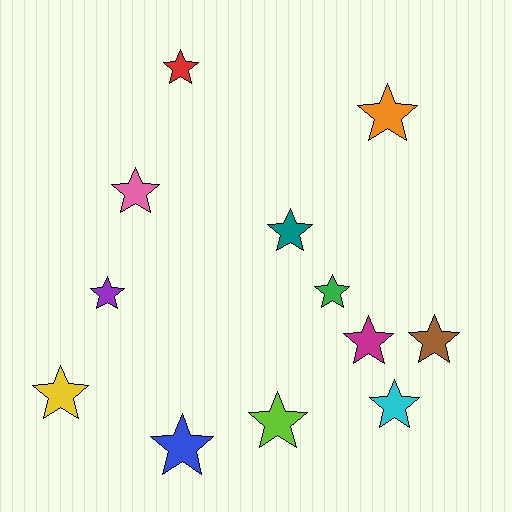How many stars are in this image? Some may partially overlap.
There are 12 stars.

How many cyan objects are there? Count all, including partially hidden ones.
There is 1 cyan object.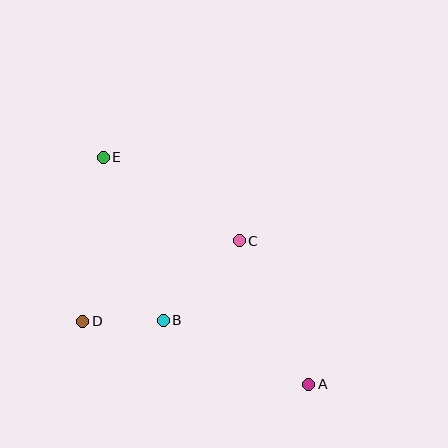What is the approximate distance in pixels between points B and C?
The distance between B and C is approximately 110 pixels.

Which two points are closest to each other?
Points B and D are closest to each other.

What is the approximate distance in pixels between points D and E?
The distance between D and E is approximately 165 pixels.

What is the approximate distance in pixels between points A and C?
The distance between A and C is approximately 159 pixels.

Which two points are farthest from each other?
Points A and E are farthest from each other.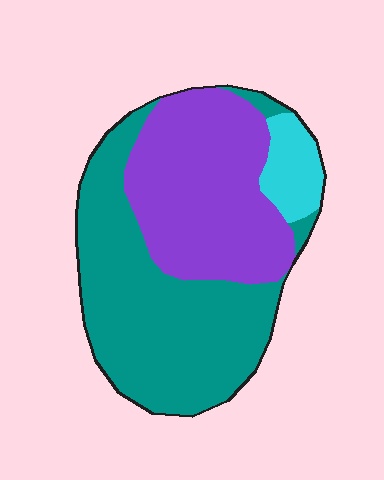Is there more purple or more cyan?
Purple.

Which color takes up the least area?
Cyan, at roughly 10%.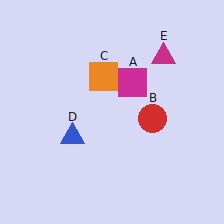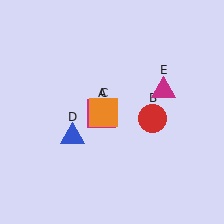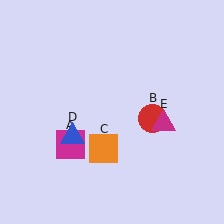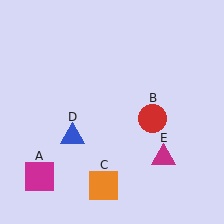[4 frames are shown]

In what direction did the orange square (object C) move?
The orange square (object C) moved down.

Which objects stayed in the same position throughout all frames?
Red circle (object B) and blue triangle (object D) remained stationary.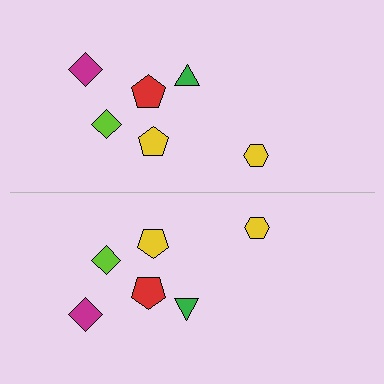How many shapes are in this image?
There are 12 shapes in this image.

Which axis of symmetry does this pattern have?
The pattern has a horizontal axis of symmetry running through the center of the image.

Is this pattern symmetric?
Yes, this pattern has bilateral (reflection) symmetry.